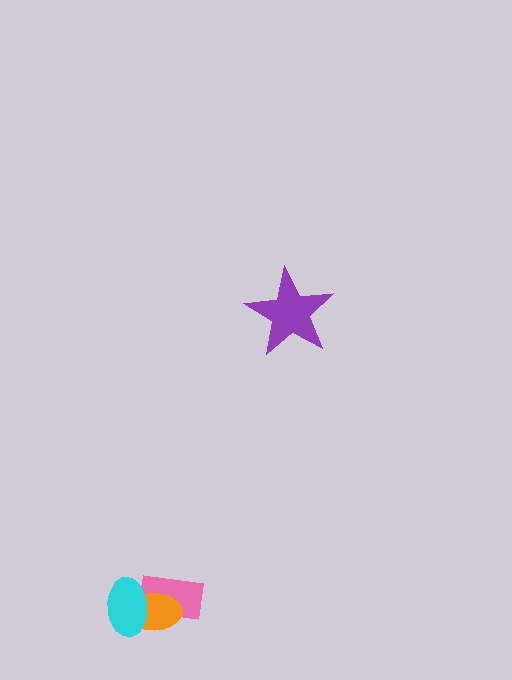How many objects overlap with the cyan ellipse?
2 objects overlap with the cyan ellipse.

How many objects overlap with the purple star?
0 objects overlap with the purple star.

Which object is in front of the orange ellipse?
The cyan ellipse is in front of the orange ellipse.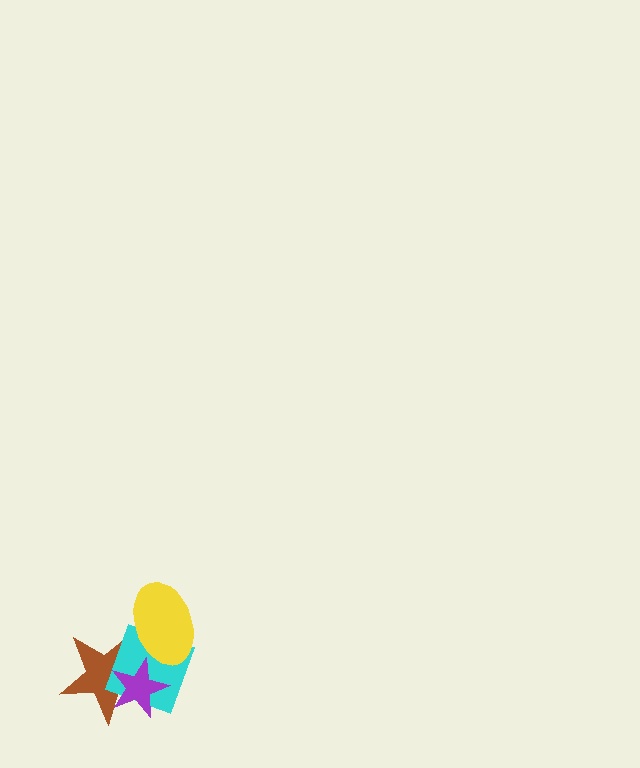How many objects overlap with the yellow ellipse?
2 objects overlap with the yellow ellipse.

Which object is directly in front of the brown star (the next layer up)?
The cyan diamond is directly in front of the brown star.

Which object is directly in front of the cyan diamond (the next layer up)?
The purple star is directly in front of the cyan diamond.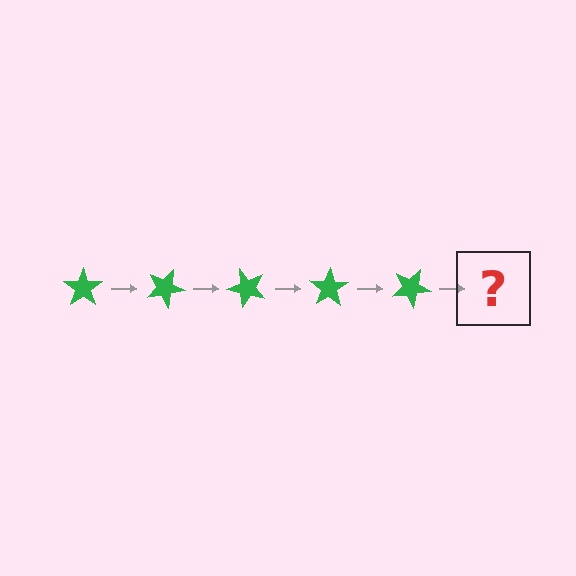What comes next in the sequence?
The next element should be a green star rotated 125 degrees.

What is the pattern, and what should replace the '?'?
The pattern is that the star rotates 25 degrees each step. The '?' should be a green star rotated 125 degrees.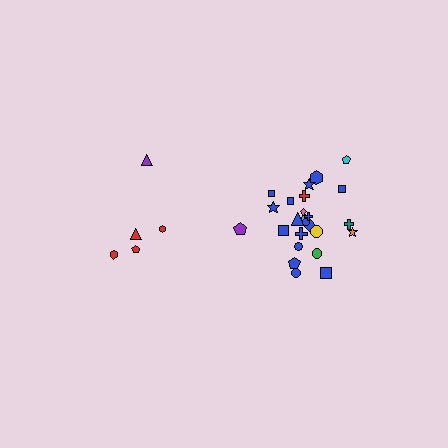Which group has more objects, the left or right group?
The right group.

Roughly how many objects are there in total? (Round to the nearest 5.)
Roughly 30 objects in total.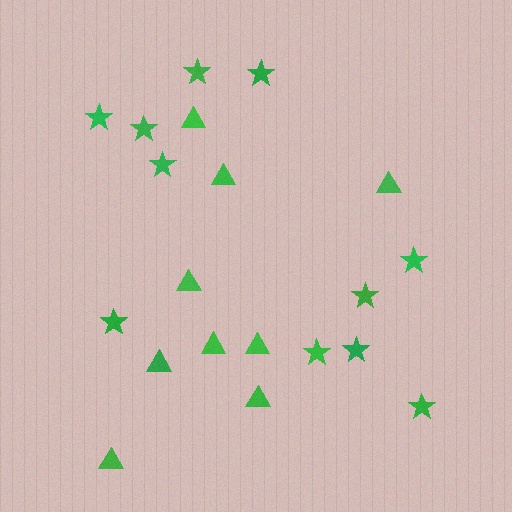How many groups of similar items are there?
There are 2 groups: one group of triangles (9) and one group of stars (11).